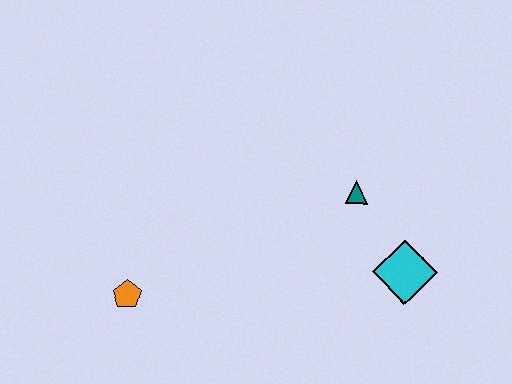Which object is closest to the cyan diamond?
The teal triangle is closest to the cyan diamond.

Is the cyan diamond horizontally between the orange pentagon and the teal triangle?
No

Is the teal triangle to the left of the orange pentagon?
No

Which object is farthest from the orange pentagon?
The cyan diamond is farthest from the orange pentagon.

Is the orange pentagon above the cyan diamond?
No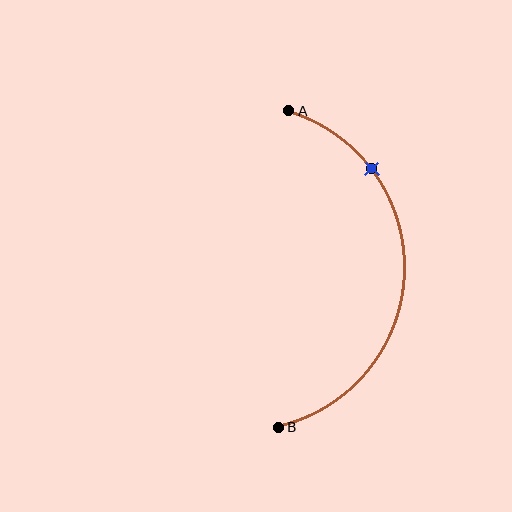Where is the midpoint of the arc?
The arc midpoint is the point on the curve farthest from the straight line joining A and B. It sits to the right of that line.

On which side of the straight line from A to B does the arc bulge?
The arc bulges to the right of the straight line connecting A and B.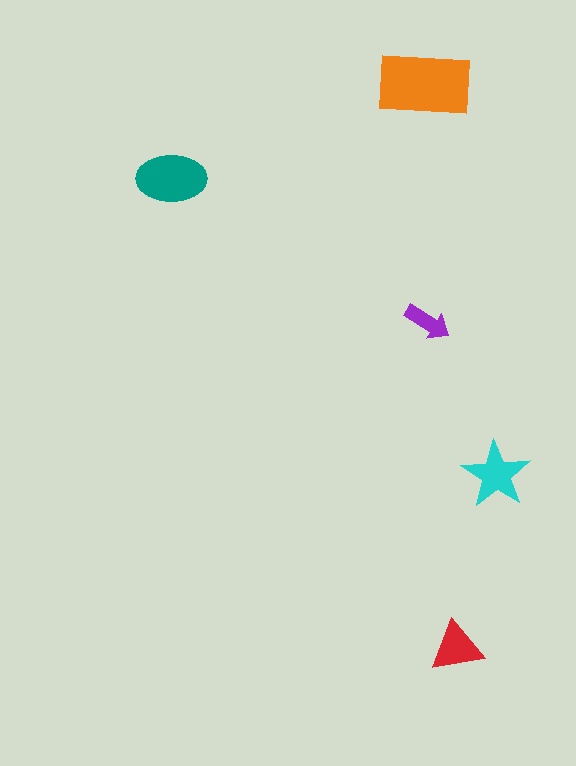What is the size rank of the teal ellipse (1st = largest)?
2nd.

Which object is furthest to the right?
The cyan star is rightmost.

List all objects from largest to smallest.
The orange rectangle, the teal ellipse, the cyan star, the red triangle, the purple arrow.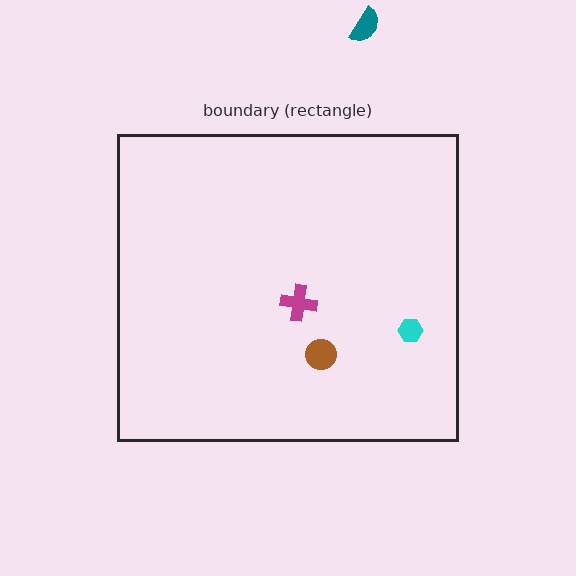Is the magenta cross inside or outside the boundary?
Inside.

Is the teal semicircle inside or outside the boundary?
Outside.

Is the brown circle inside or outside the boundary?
Inside.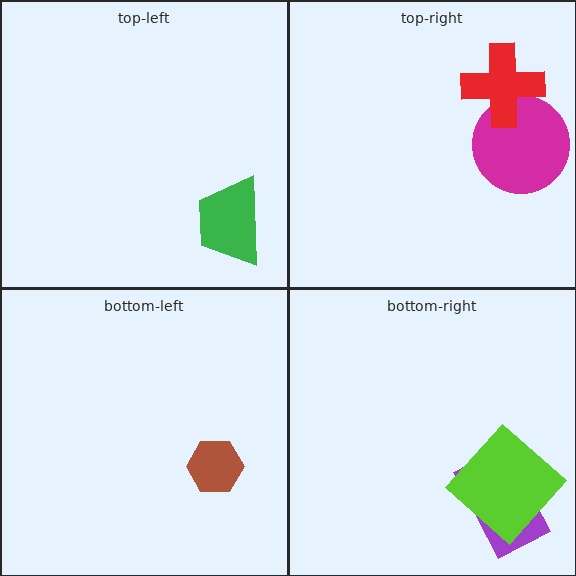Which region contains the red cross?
The top-right region.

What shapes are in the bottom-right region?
The purple rectangle, the lime diamond.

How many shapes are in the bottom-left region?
1.